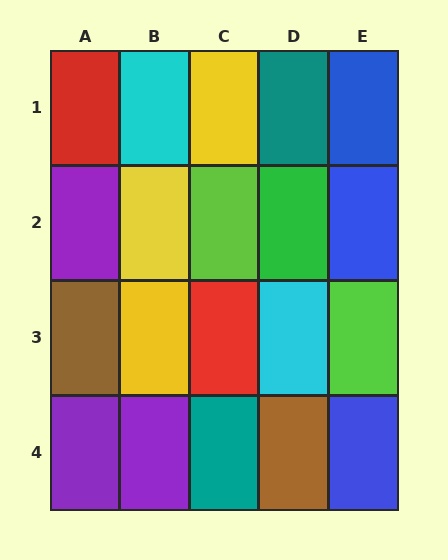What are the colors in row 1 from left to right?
Red, cyan, yellow, teal, blue.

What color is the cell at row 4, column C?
Teal.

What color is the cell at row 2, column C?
Lime.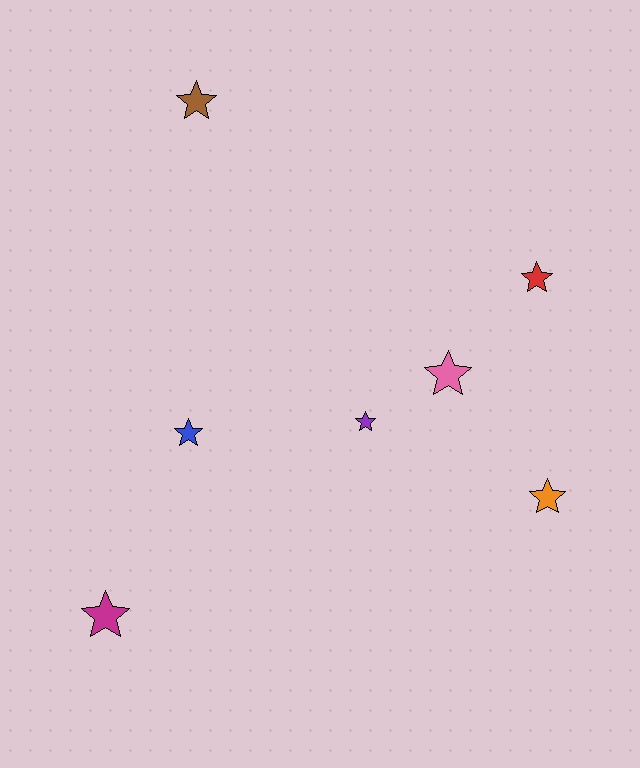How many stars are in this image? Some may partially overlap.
There are 7 stars.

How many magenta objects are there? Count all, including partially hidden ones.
There is 1 magenta object.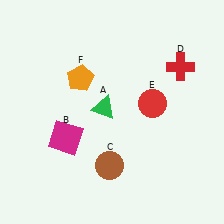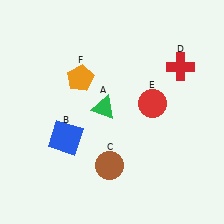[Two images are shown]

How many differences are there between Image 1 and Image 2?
There is 1 difference between the two images.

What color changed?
The square (B) changed from magenta in Image 1 to blue in Image 2.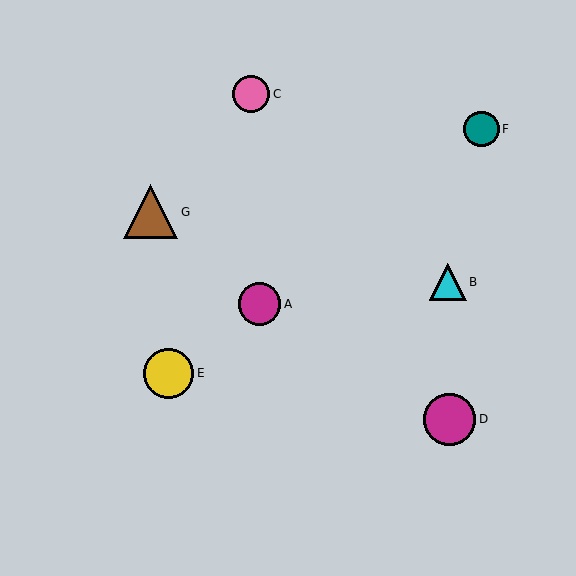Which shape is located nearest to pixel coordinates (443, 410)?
The magenta circle (labeled D) at (450, 419) is nearest to that location.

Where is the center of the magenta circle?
The center of the magenta circle is at (450, 419).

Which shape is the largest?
The brown triangle (labeled G) is the largest.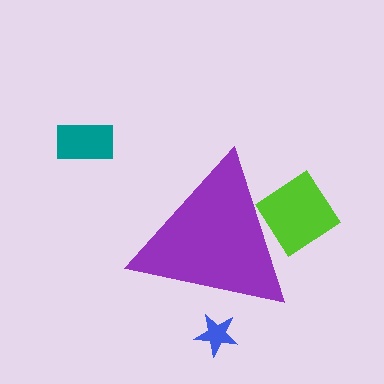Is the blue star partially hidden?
Yes, the blue star is partially hidden behind the purple triangle.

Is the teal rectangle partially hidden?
No, the teal rectangle is fully visible.